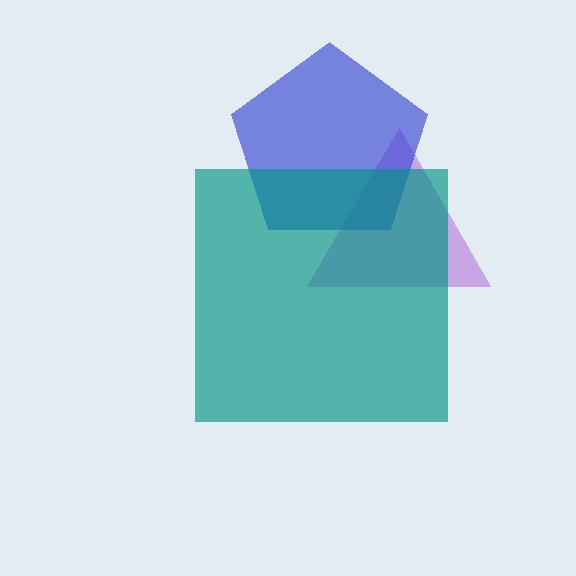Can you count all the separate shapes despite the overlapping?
Yes, there are 3 separate shapes.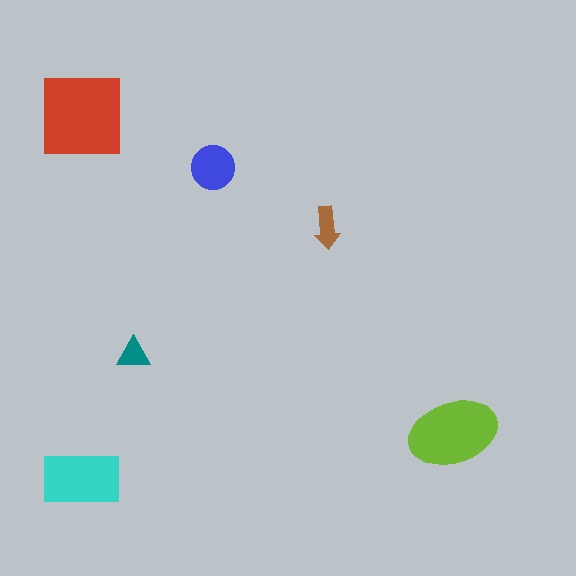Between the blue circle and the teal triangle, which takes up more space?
The blue circle.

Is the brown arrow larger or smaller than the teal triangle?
Larger.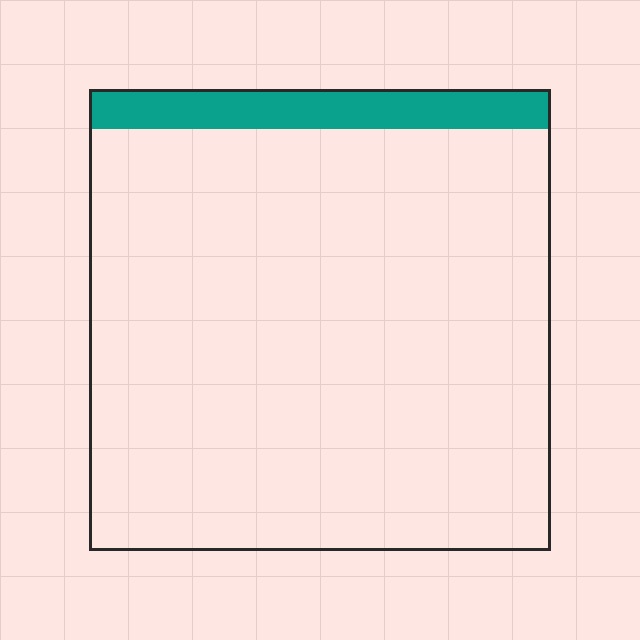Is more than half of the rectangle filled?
No.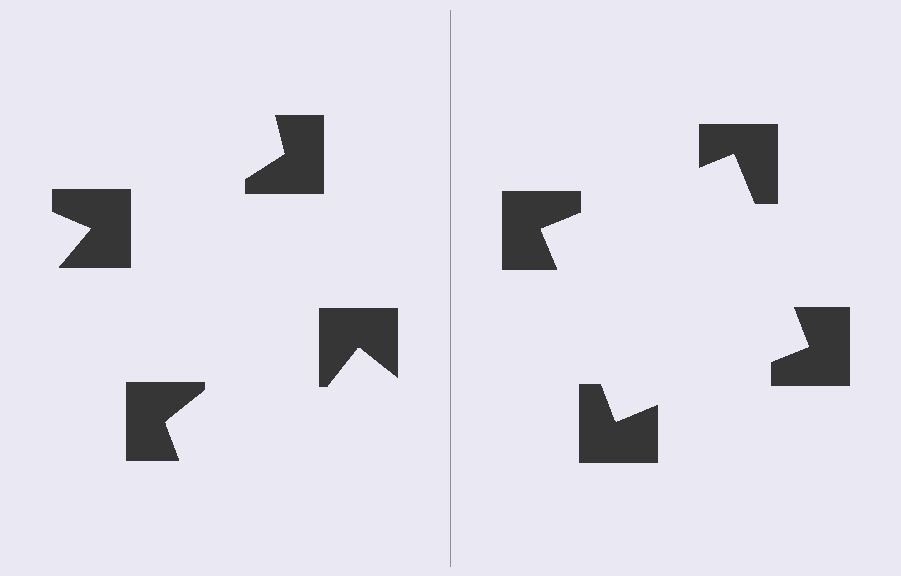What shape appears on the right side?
An illusory square.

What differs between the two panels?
The notched squares are positioned identically on both sides; only the wedge orientations differ. On the right they align to a square; on the left they are misaligned.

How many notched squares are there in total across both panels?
8 — 4 on each side.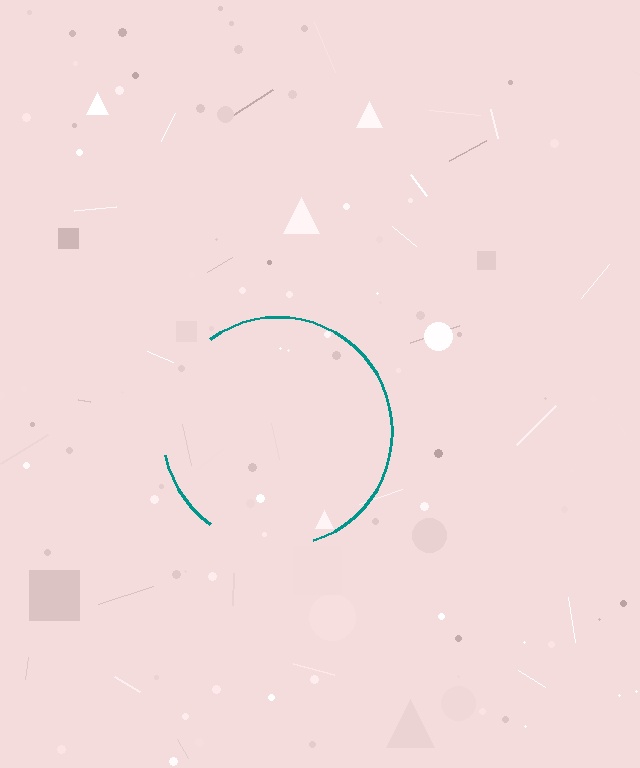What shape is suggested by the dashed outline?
The dashed outline suggests a circle.